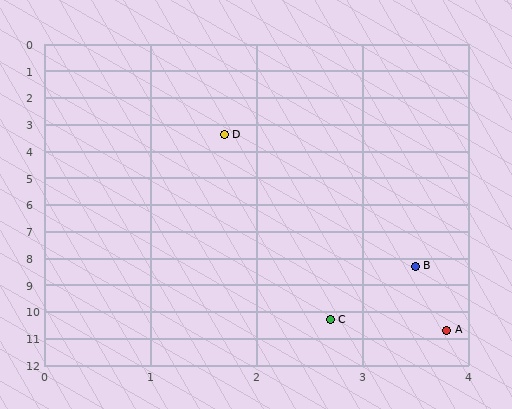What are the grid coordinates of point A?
Point A is at approximately (3.8, 10.7).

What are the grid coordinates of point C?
Point C is at approximately (2.7, 10.3).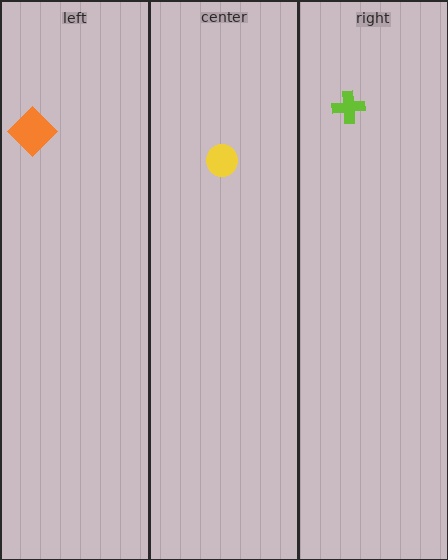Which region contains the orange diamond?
The left region.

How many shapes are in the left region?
1.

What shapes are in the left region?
The orange diamond.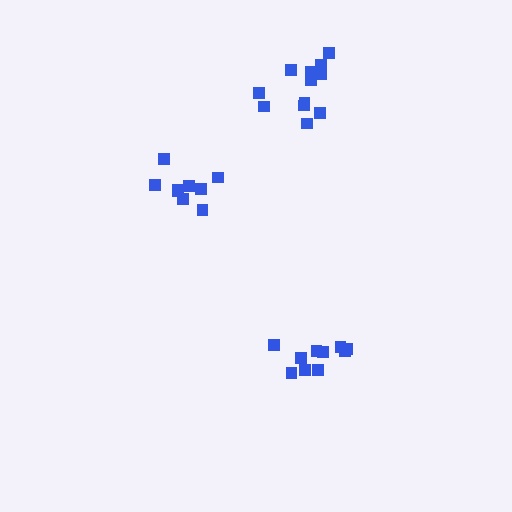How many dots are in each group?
Group 1: 10 dots, Group 2: 9 dots, Group 3: 12 dots (31 total).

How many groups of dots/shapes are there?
There are 3 groups.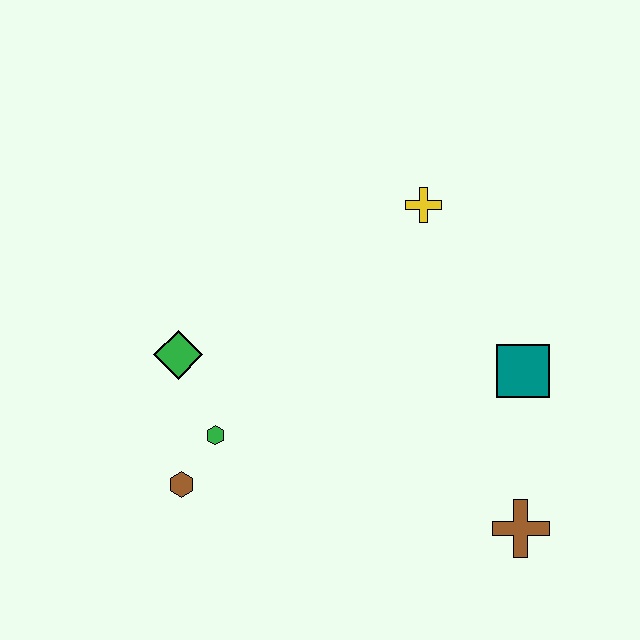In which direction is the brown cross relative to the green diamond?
The brown cross is to the right of the green diamond.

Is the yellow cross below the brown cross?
No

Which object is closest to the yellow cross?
The teal square is closest to the yellow cross.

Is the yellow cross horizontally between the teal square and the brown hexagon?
Yes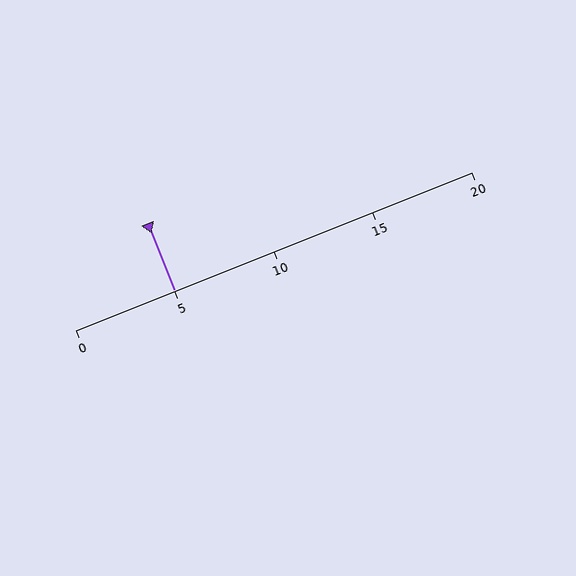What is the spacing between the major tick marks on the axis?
The major ticks are spaced 5 apart.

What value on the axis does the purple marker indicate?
The marker indicates approximately 5.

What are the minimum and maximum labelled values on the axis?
The axis runs from 0 to 20.